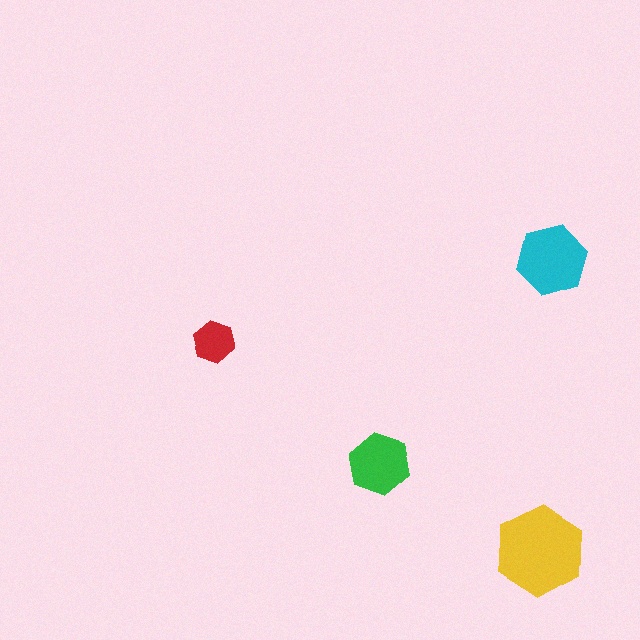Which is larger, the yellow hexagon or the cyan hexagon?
The yellow one.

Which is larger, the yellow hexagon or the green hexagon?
The yellow one.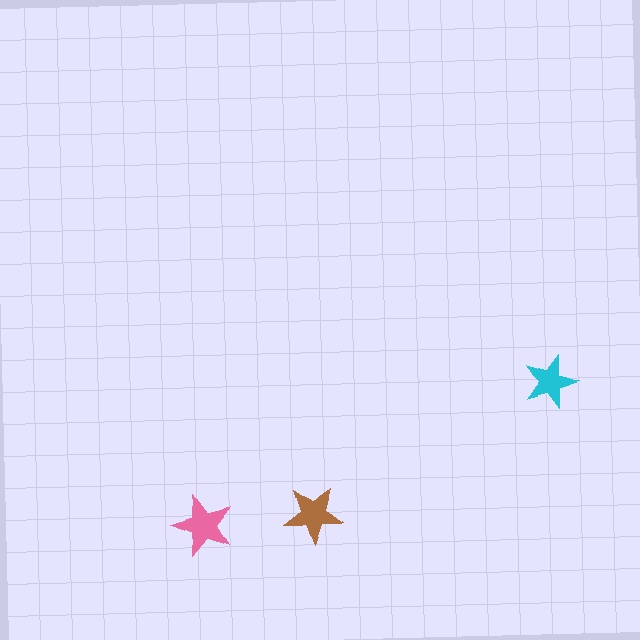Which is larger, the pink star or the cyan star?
The pink one.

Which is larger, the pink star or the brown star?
The pink one.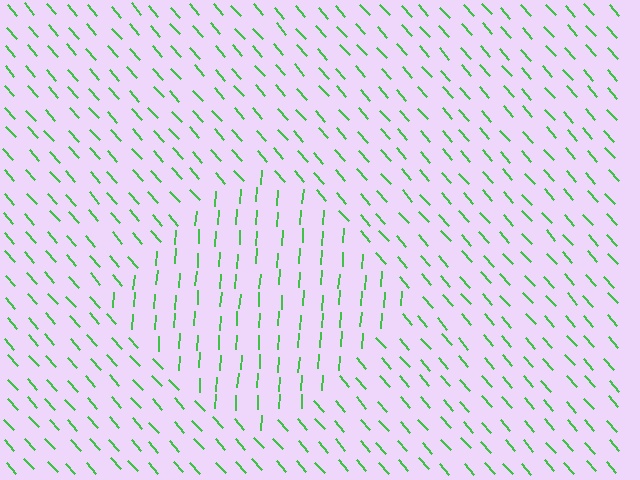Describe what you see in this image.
The image is filled with small green line segments. A diamond region in the image has lines oriented differently from the surrounding lines, creating a visible texture boundary.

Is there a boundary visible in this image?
Yes, there is a texture boundary formed by a change in line orientation.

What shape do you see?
I see a diamond.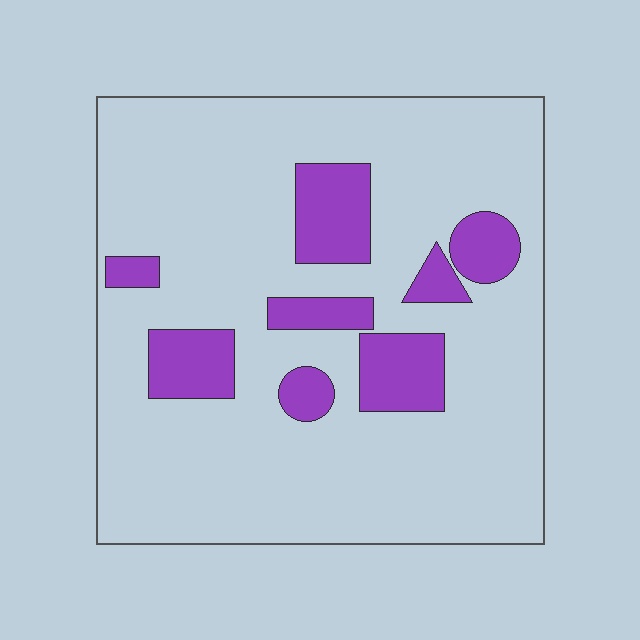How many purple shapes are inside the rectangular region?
8.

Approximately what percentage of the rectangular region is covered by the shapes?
Approximately 15%.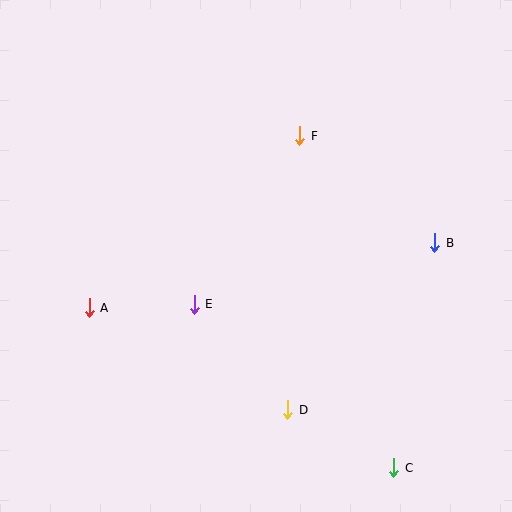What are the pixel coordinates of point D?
Point D is at (288, 410).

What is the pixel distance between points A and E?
The distance between A and E is 105 pixels.